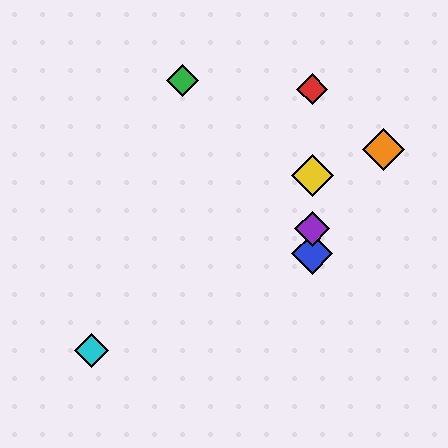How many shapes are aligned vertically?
4 shapes (the red diamond, the blue diamond, the yellow diamond, the purple diamond) are aligned vertically.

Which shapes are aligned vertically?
The red diamond, the blue diamond, the yellow diamond, the purple diamond are aligned vertically.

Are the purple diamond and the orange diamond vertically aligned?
No, the purple diamond is at x≈312 and the orange diamond is at x≈383.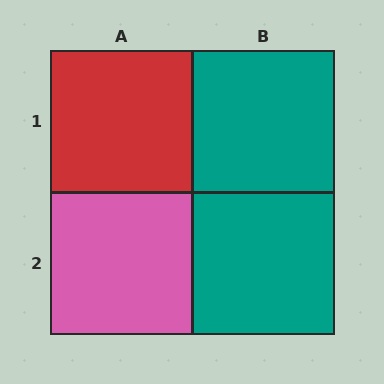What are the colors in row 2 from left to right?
Pink, teal.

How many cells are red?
1 cell is red.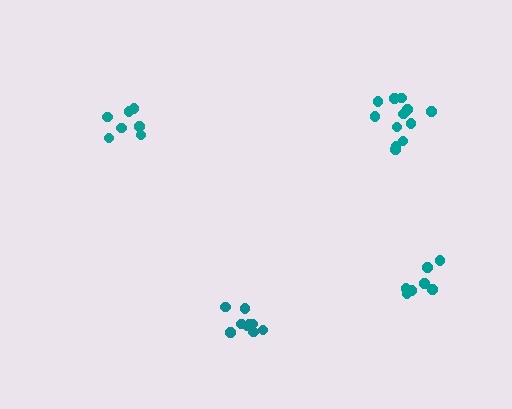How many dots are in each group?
Group 1: 7 dots, Group 2: 12 dots, Group 3: 7 dots, Group 4: 9 dots (35 total).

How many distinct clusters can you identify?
There are 4 distinct clusters.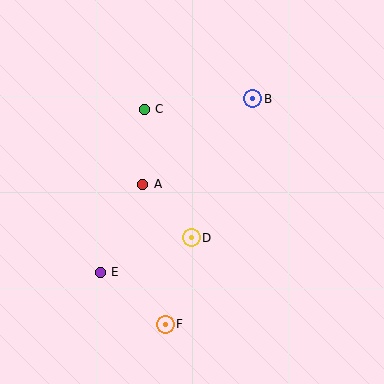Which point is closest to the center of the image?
Point D at (191, 238) is closest to the center.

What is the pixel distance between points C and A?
The distance between C and A is 75 pixels.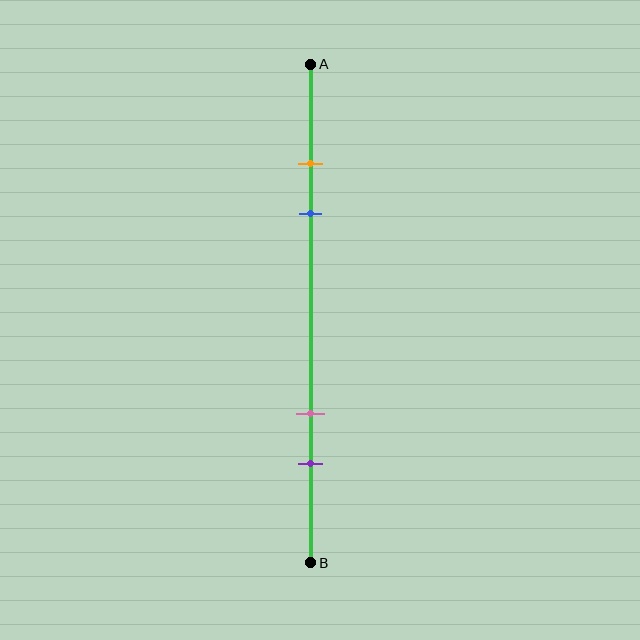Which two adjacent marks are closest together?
The orange and blue marks are the closest adjacent pair.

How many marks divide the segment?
There are 4 marks dividing the segment.